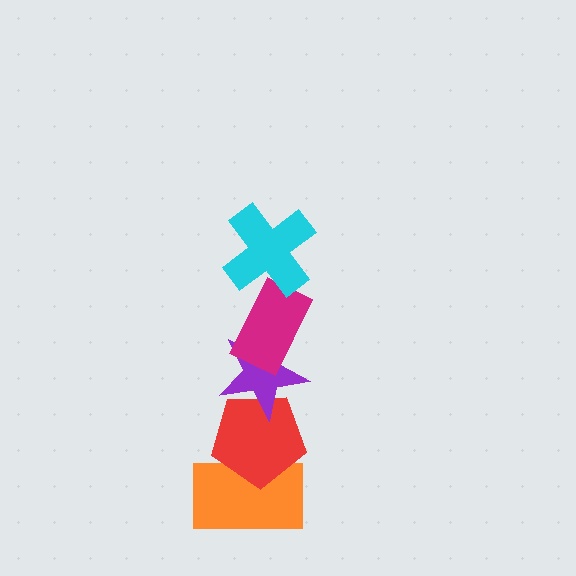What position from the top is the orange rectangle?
The orange rectangle is 5th from the top.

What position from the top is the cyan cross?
The cyan cross is 1st from the top.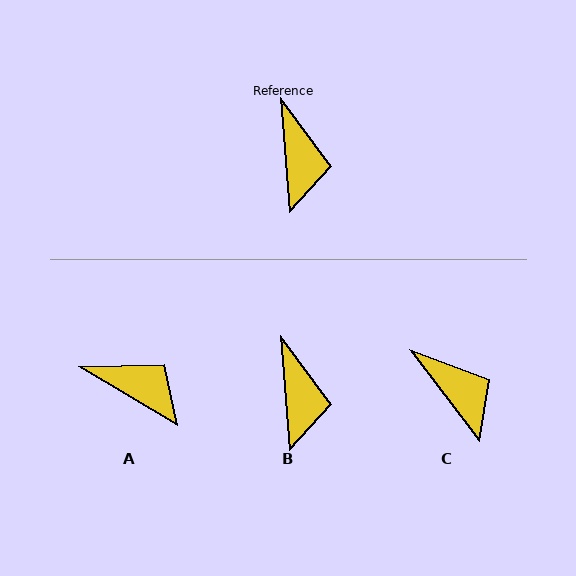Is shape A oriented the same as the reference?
No, it is off by about 55 degrees.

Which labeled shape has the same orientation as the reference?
B.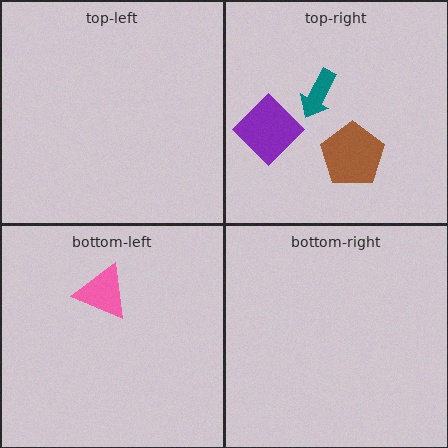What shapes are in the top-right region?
The teal arrow, the purple diamond, the brown pentagon.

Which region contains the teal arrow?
The top-right region.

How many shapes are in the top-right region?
3.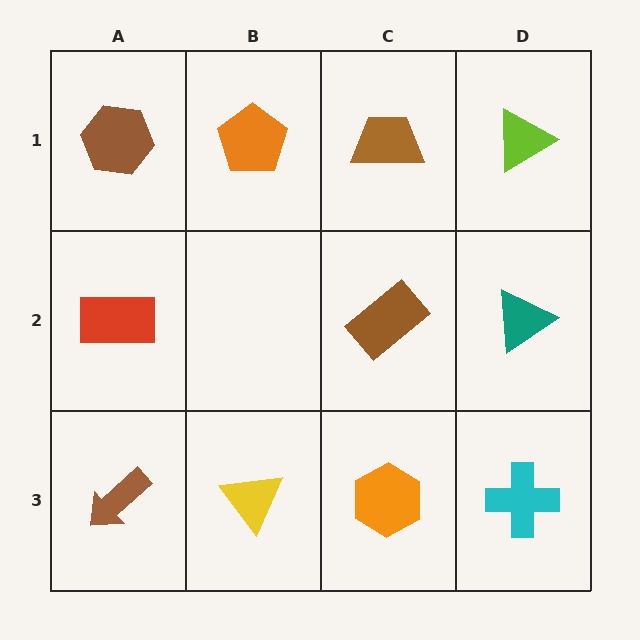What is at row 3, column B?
A yellow triangle.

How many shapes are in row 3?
4 shapes.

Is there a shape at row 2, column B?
No, that cell is empty.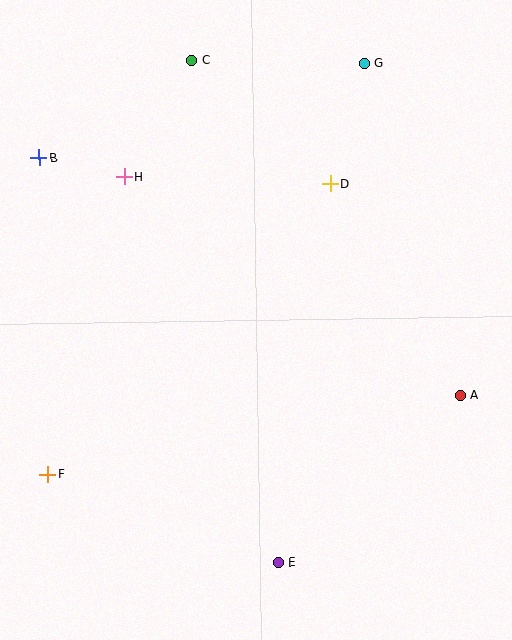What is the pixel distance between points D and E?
The distance between D and E is 382 pixels.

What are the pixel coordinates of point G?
Point G is at (364, 64).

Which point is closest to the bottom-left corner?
Point F is closest to the bottom-left corner.